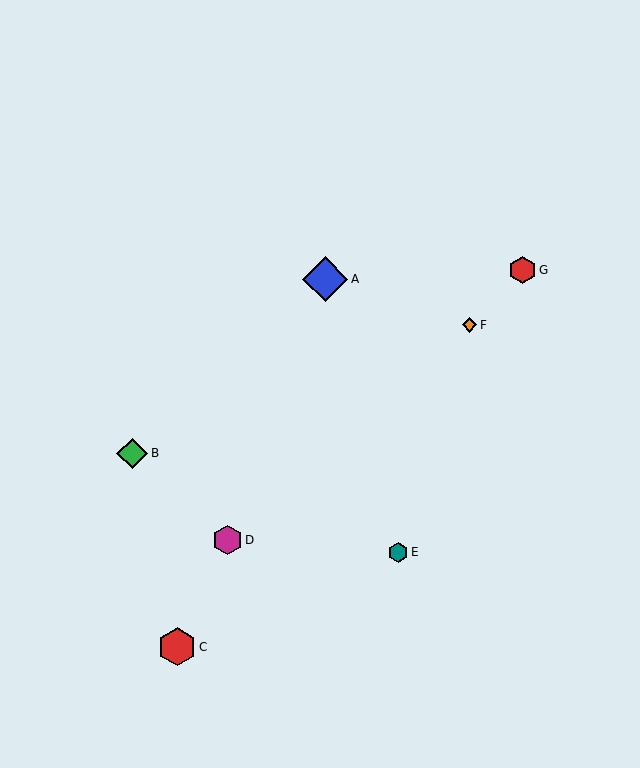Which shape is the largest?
The blue diamond (labeled A) is the largest.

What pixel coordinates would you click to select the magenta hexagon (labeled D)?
Click at (228, 540) to select the magenta hexagon D.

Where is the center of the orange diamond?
The center of the orange diamond is at (470, 325).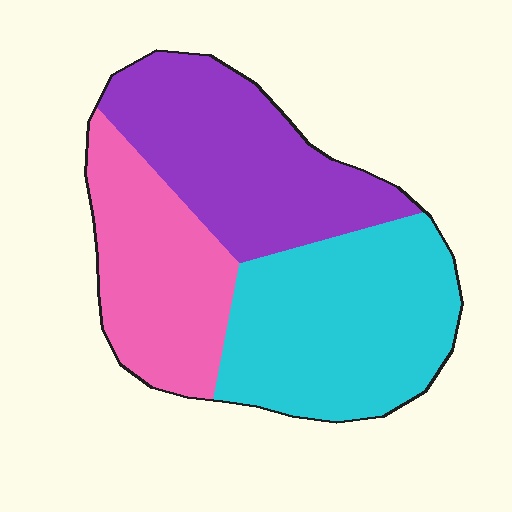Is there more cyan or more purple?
Cyan.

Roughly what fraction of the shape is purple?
Purple takes up about one third (1/3) of the shape.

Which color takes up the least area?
Pink, at roughly 25%.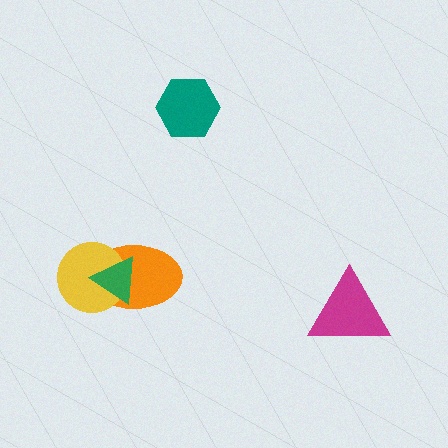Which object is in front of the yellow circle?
The green triangle is in front of the yellow circle.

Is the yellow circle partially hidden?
Yes, it is partially covered by another shape.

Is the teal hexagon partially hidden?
No, no other shape covers it.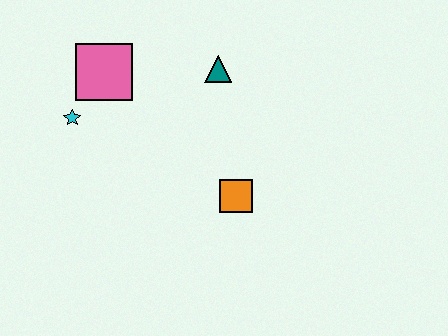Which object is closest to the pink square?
The cyan star is closest to the pink square.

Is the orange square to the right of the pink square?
Yes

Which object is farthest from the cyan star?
The orange square is farthest from the cyan star.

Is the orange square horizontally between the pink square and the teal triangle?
No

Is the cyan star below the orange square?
No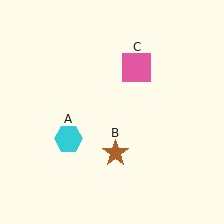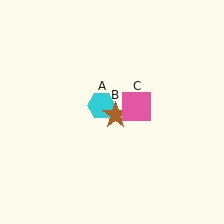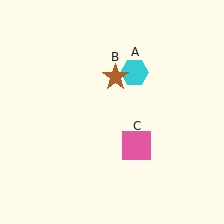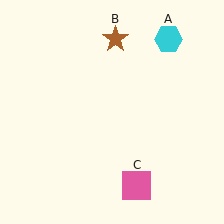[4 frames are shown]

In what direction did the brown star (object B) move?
The brown star (object B) moved up.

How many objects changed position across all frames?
3 objects changed position: cyan hexagon (object A), brown star (object B), pink square (object C).